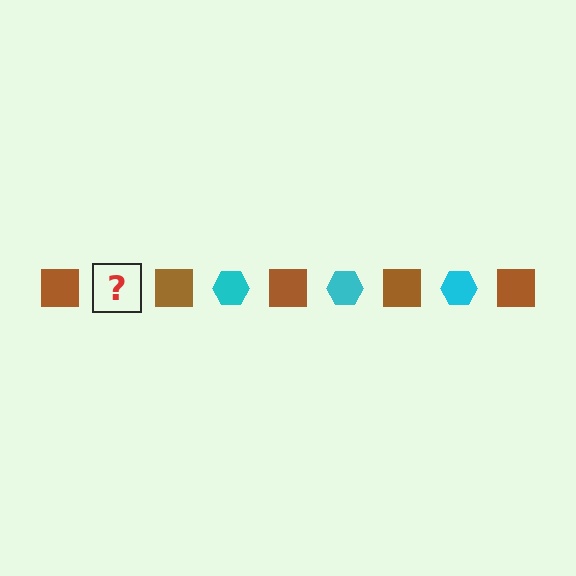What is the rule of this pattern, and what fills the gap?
The rule is that the pattern alternates between brown square and cyan hexagon. The gap should be filled with a cyan hexagon.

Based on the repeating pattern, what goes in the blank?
The blank should be a cyan hexagon.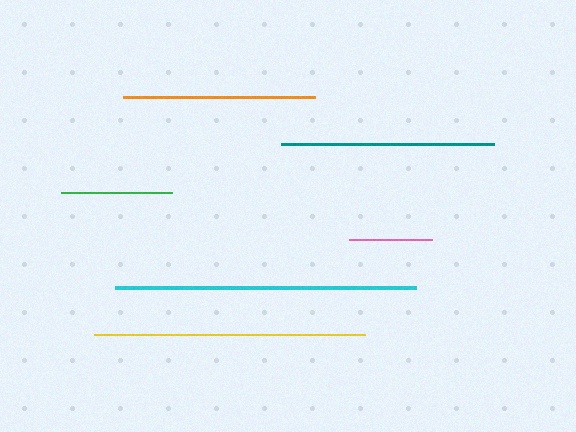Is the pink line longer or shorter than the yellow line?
The yellow line is longer than the pink line.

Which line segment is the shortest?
The pink line is the shortest at approximately 84 pixels.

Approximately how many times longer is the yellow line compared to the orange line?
The yellow line is approximately 1.4 times the length of the orange line.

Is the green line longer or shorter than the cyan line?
The cyan line is longer than the green line.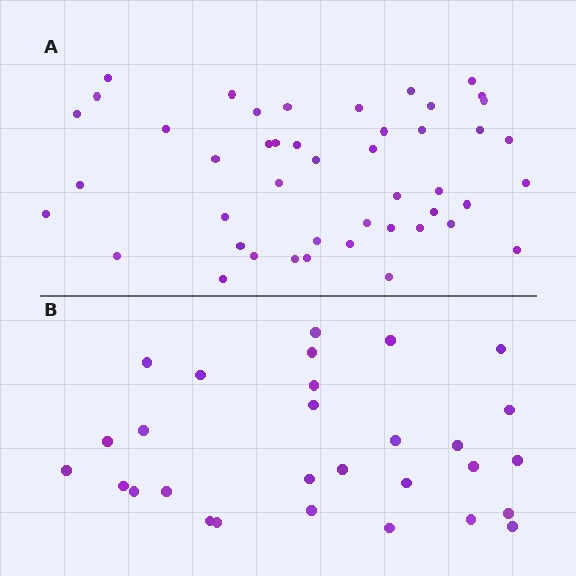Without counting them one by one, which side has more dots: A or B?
Region A (the top region) has more dots.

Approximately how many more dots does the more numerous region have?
Region A has approximately 15 more dots than region B.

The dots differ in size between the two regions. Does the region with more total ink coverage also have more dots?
No. Region B has more total ink coverage because its dots are larger, but region A actually contains more individual dots. Total area can be misleading — the number of items is what matters here.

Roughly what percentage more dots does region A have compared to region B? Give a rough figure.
About 60% more.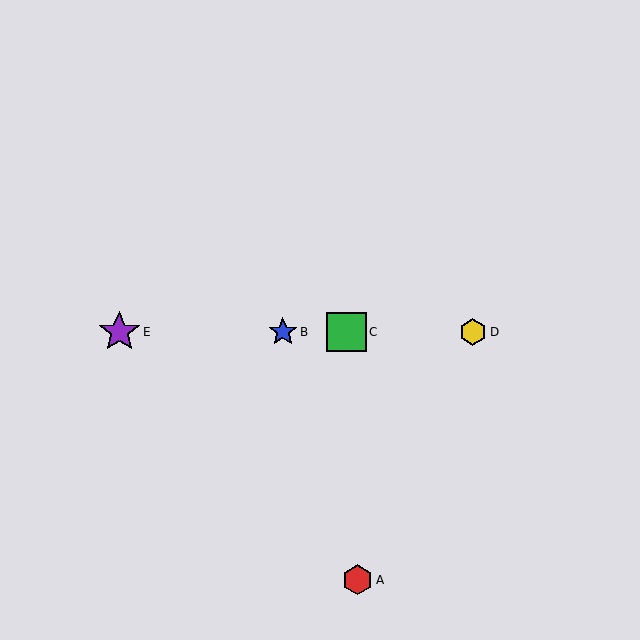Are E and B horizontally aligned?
Yes, both are at y≈332.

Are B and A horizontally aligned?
No, B is at y≈332 and A is at y≈580.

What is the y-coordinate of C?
Object C is at y≈332.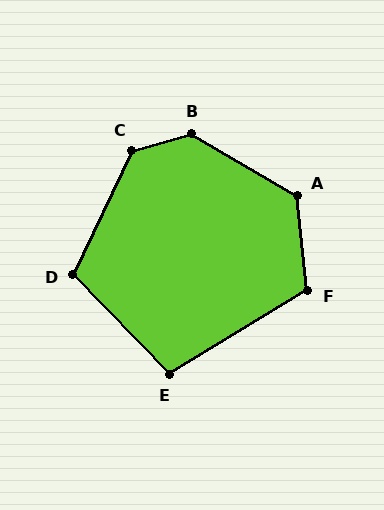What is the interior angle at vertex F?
Approximately 115 degrees (obtuse).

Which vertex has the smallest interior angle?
E, at approximately 103 degrees.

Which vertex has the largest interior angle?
B, at approximately 135 degrees.